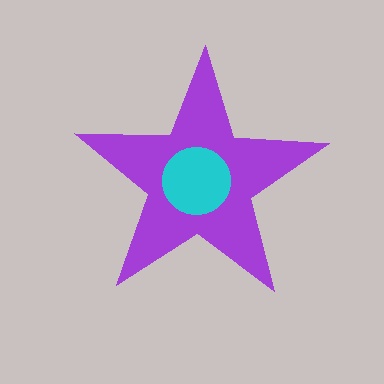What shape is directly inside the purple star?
The cyan circle.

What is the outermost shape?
The purple star.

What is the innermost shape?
The cyan circle.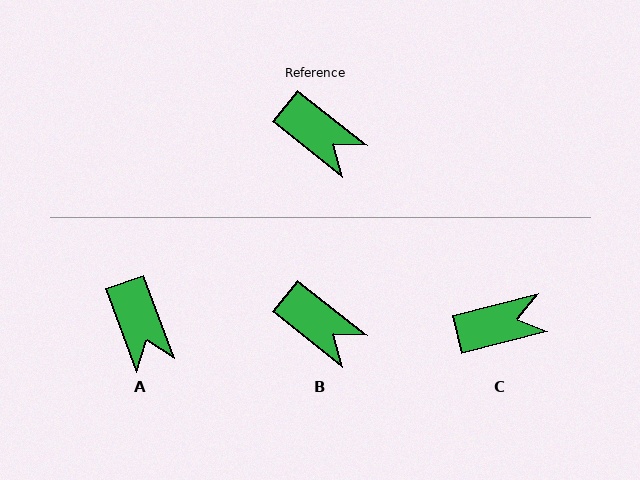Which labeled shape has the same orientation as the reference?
B.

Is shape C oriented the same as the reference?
No, it is off by about 53 degrees.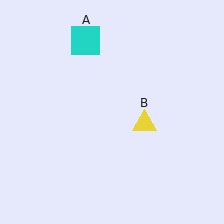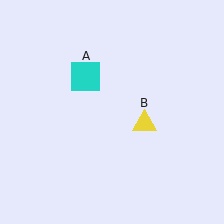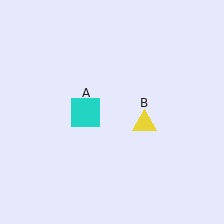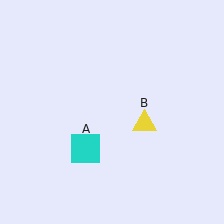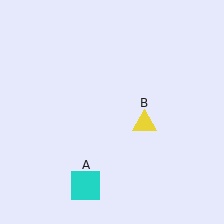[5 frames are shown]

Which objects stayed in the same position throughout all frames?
Yellow triangle (object B) remained stationary.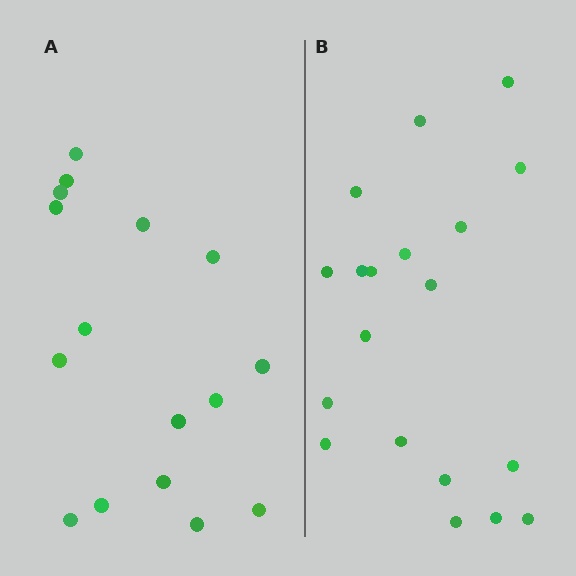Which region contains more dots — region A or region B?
Region B (the right region) has more dots.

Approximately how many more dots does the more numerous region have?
Region B has just a few more — roughly 2 or 3 more dots than region A.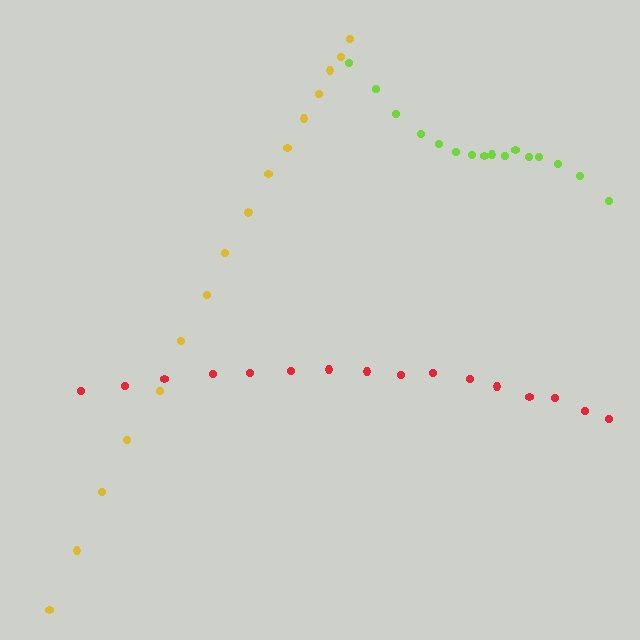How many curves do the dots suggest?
There are 3 distinct paths.